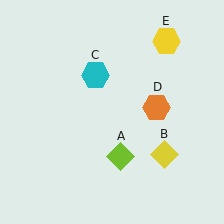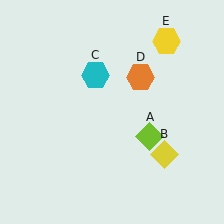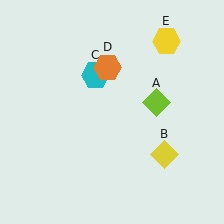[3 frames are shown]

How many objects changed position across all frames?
2 objects changed position: lime diamond (object A), orange hexagon (object D).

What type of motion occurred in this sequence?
The lime diamond (object A), orange hexagon (object D) rotated counterclockwise around the center of the scene.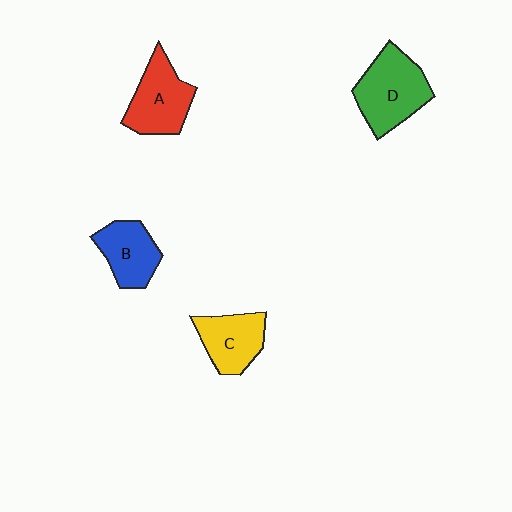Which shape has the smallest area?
Shape B (blue).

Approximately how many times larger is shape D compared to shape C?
Approximately 1.4 times.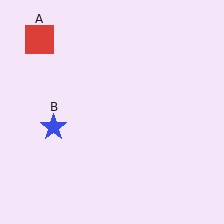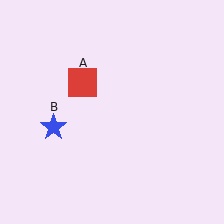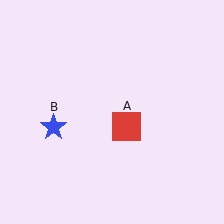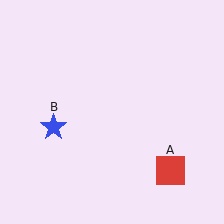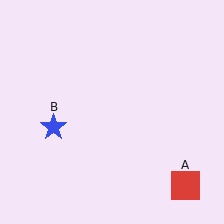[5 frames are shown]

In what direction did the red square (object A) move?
The red square (object A) moved down and to the right.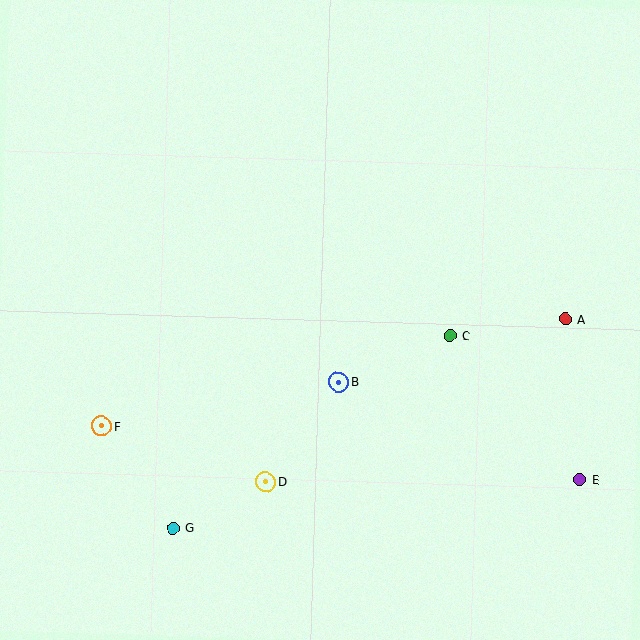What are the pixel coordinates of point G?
Point G is at (173, 528).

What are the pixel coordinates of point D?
Point D is at (266, 482).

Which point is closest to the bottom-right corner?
Point E is closest to the bottom-right corner.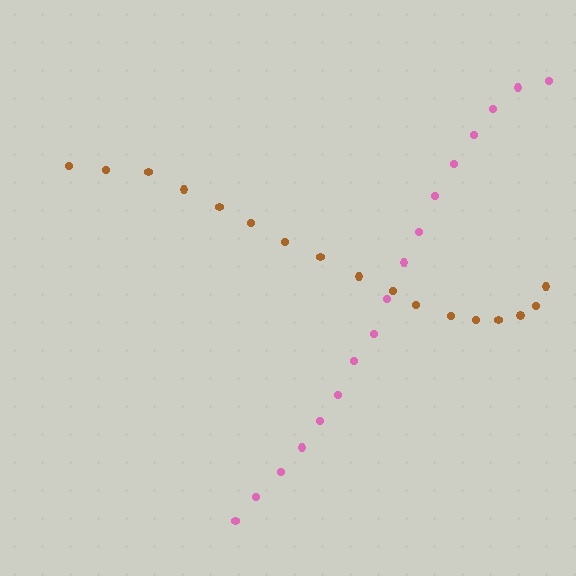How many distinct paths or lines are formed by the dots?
There are 2 distinct paths.